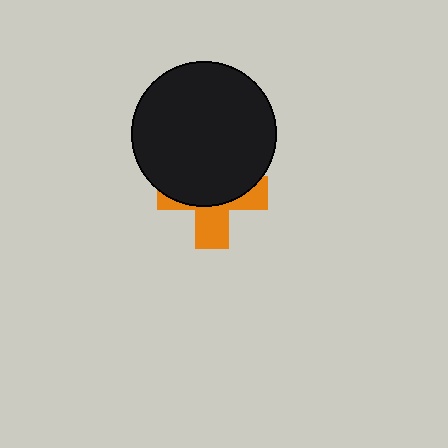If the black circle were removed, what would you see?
You would see the complete orange cross.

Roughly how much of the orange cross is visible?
A small part of it is visible (roughly 40%).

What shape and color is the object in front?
The object in front is a black circle.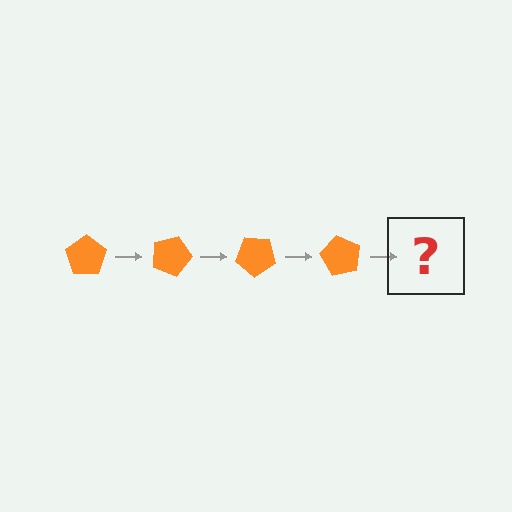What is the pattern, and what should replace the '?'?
The pattern is that the pentagon rotates 20 degrees each step. The '?' should be an orange pentagon rotated 80 degrees.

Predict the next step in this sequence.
The next step is an orange pentagon rotated 80 degrees.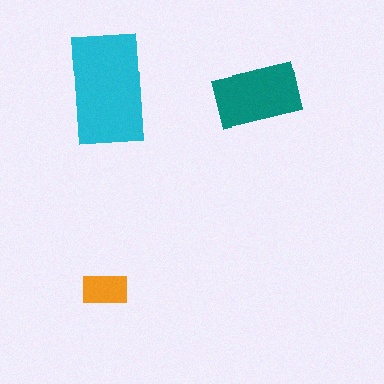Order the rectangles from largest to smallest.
the cyan one, the teal one, the orange one.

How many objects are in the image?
There are 3 objects in the image.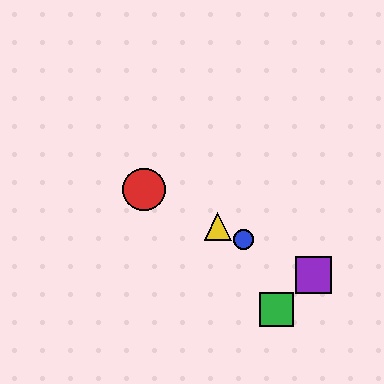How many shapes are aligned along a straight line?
4 shapes (the red circle, the blue circle, the yellow triangle, the purple square) are aligned along a straight line.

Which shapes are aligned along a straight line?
The red circle, the blue circle, the yellow triangle, the purple square are aligned along a straight line.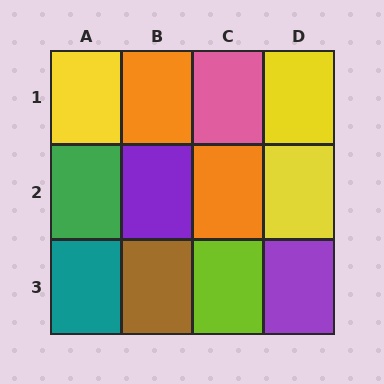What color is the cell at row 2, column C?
Orange.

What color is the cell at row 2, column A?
Green.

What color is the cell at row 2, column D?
Yellow.